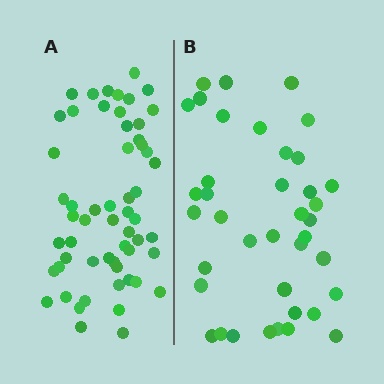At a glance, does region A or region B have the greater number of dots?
Region A (the left region) has more dots.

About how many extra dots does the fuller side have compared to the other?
Region A has approximately 20 more dots than region B.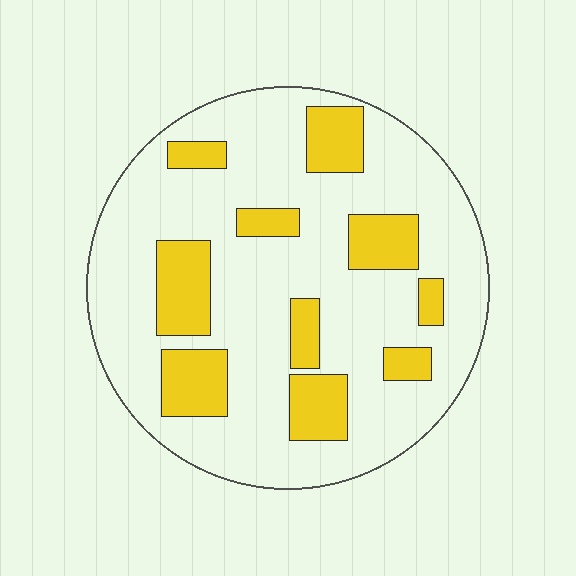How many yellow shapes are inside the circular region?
10.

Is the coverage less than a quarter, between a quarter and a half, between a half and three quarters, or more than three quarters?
Less than a quarter.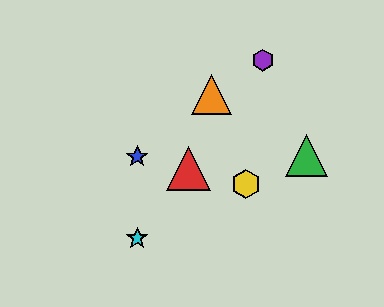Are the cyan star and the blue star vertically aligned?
Yes, both are at x≈137.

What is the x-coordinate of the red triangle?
The red triangle is at x≈188.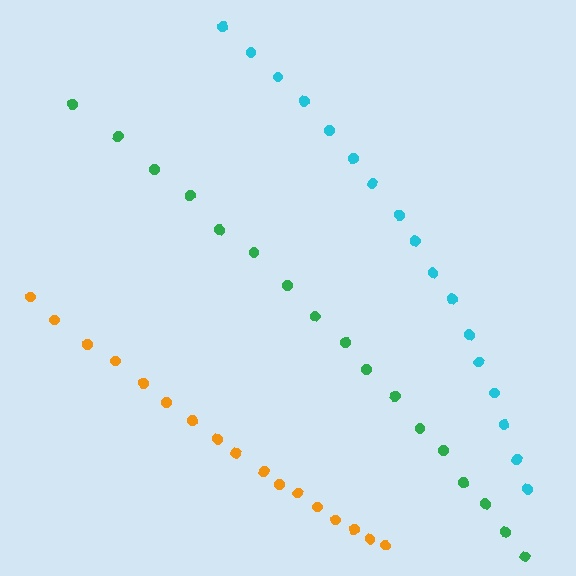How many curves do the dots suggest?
There are 3 distinct paths.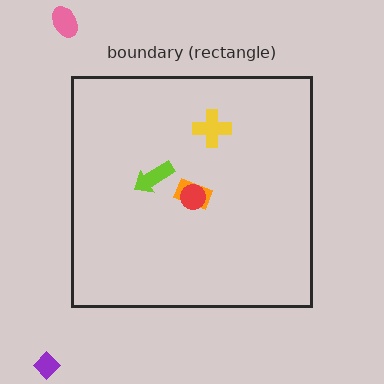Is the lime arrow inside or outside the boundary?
Inside.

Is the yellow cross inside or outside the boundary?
Inside.